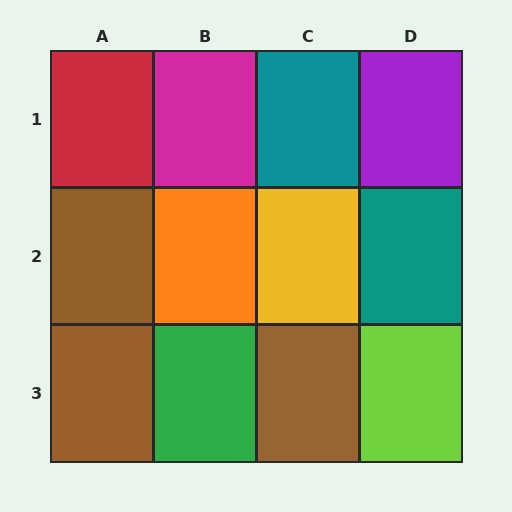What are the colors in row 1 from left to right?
Red, magenta, teal, purple.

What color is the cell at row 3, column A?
Brown.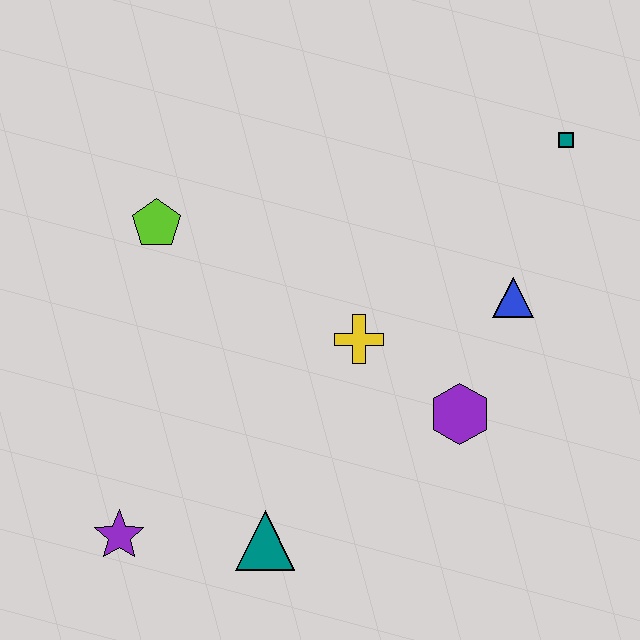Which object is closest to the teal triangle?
The purple star is closest to the teal triangle.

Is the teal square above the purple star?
Yes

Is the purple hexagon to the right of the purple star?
Yes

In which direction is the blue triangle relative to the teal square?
The blue triangle is below the teal square.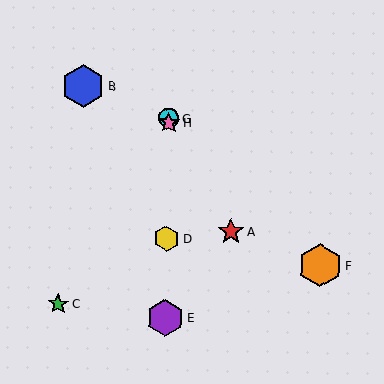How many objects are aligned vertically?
4 objects (D, E, G, H) are aligned vertically.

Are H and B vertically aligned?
No, H is at x≈169 and B is at x≈83.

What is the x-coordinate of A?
Object A is at x≈231.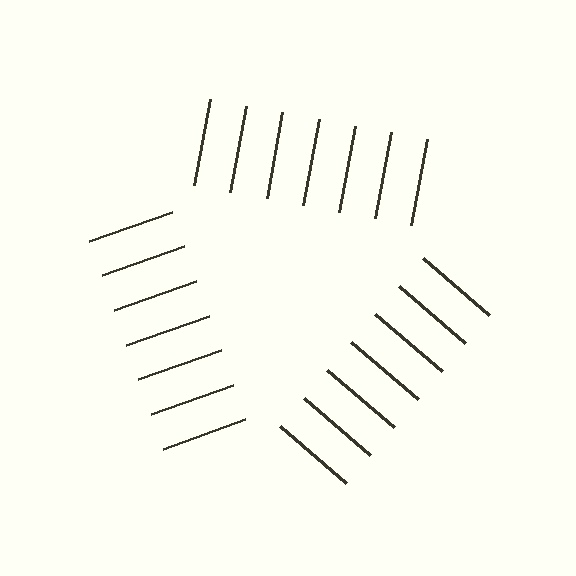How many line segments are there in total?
21 — 7 along each of the 3 edges.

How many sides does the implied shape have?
3 sides — the line-ends trace a triangle.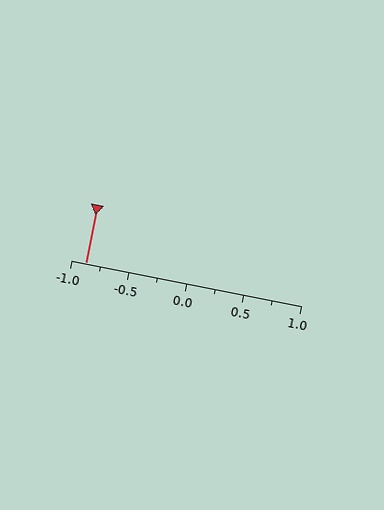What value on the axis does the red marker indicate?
The marker indicates approximately -0.88.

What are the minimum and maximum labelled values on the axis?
The axis runs from -1.0 to 1.0.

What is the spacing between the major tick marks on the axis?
The major ticks are spaced 0.5 apart.